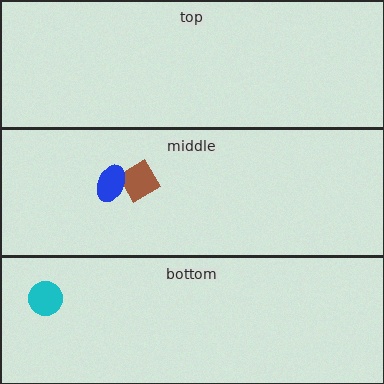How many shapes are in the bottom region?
1.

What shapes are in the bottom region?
The cyan circle.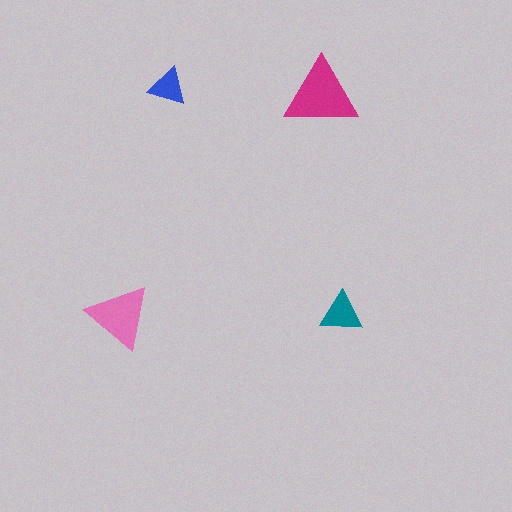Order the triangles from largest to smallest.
the magenta one, the pink one, the teal one, the blue one.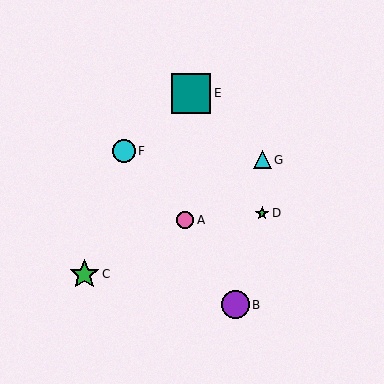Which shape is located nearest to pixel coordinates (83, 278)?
The green star (labeled C) at (84, 274) is nearest to that location.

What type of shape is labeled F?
Shape F is a cyan circle.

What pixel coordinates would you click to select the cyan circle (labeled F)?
Click at (124, 151) to select the cyan circle F.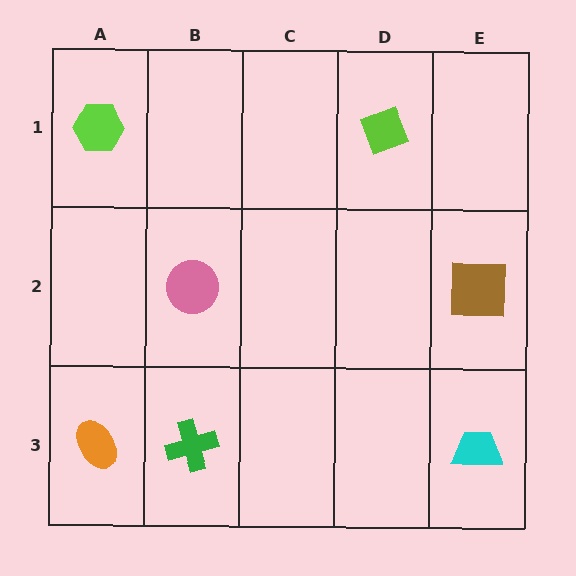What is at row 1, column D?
A lime diamond.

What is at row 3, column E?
A cyan trapezoid.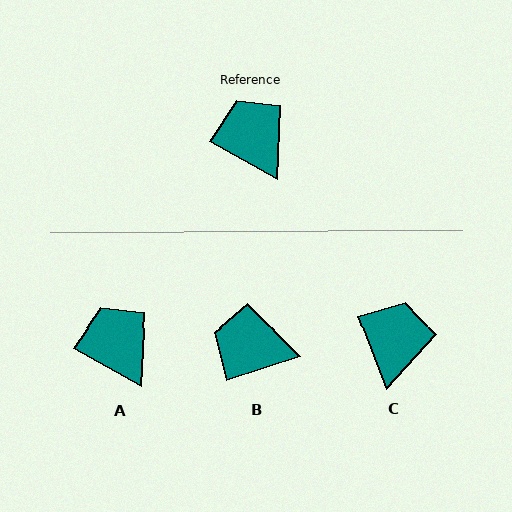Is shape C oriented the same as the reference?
No, it is off by about 40 degrees.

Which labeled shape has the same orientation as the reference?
A.